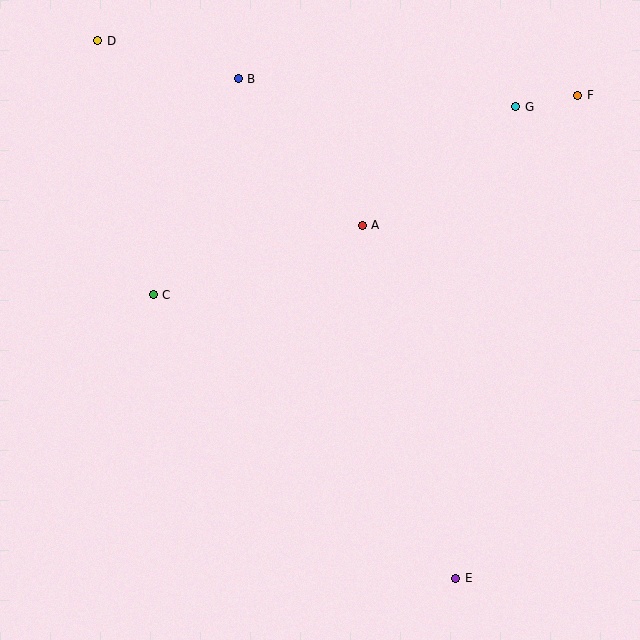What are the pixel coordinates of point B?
Point B is at (238, 79).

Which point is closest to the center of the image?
Point A at (362, 225) is closest to the center.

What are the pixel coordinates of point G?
Point G is at (516, 107).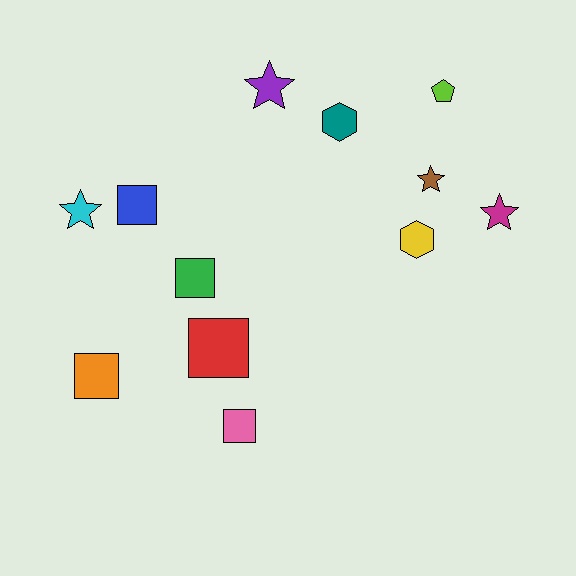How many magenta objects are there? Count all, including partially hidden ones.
There is 1 magenta object.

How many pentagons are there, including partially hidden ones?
There is 1 pentagon.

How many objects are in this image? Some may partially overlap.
There are 12 objects.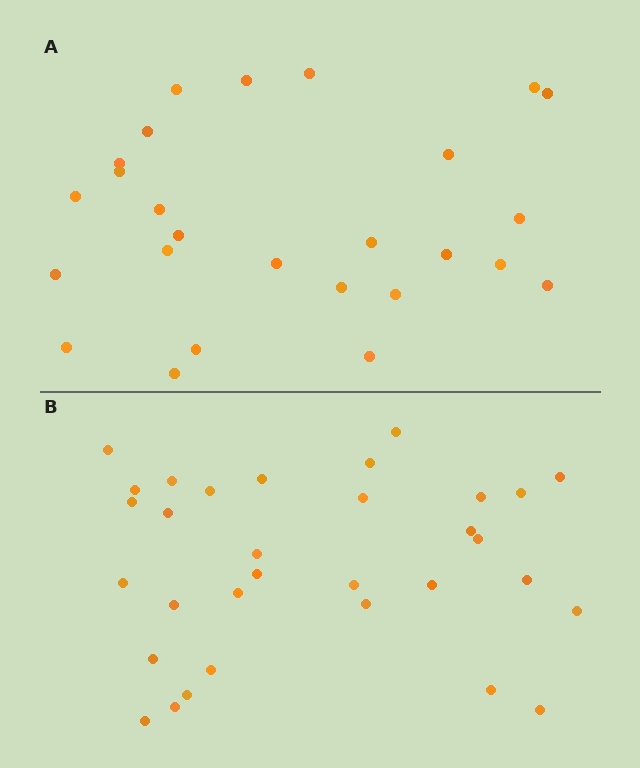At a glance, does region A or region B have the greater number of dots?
Region B (the bottom region) has more dots.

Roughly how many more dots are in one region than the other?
Region B has about 6 more dots than region A.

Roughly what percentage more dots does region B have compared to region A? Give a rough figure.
About 25% more.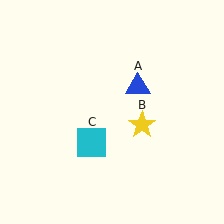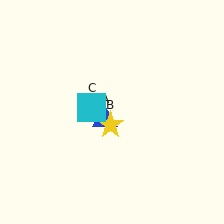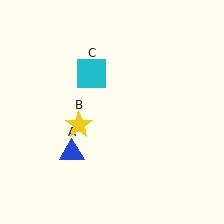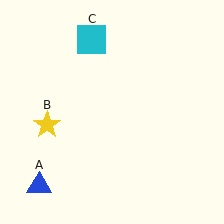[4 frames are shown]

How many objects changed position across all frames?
3 objects changed position: blue triangle (object A), yellow star (object B), cyan square (object C).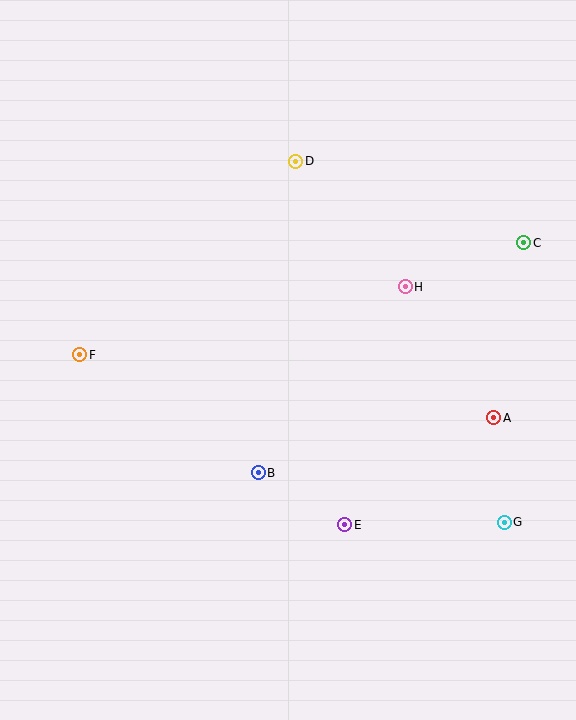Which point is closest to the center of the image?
Point B at (258, 473) is closest to the center.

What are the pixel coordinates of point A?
Point A is at (494, 418).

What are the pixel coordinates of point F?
Point F is at (80, 355).